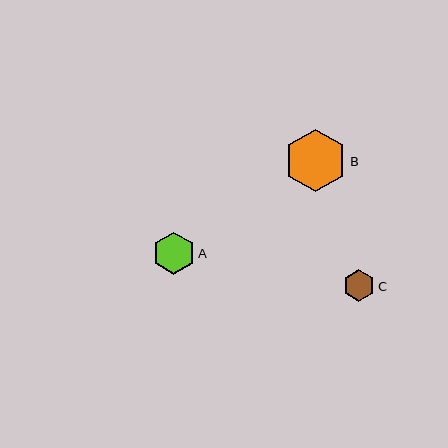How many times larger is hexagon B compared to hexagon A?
Hexagon B is approximately 1.5 times the size of hexagon A.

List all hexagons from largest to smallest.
From largest to smallest: B, A, C.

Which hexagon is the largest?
Hexagon B is the largest with a size of approximately 62 pixels.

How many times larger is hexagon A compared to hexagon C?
Hexagon A is approximately 1.3 times the size of hexagon C.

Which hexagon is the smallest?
Hexagon C is the smallest with a size of approximately 32 pixels.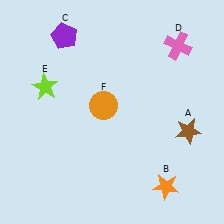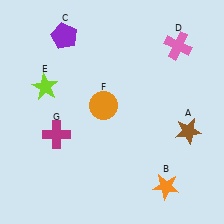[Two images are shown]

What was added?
A magenta cross (G) was added in Image 2.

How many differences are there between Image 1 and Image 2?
There is 1 difference between the two images.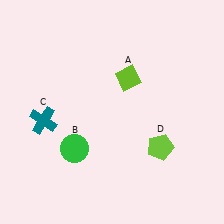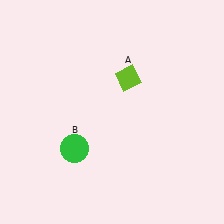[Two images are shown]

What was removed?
The lime pentagon (D), the teal cross (C) were removed in Image 2.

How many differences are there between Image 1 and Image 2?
There are 2 differences between the two images.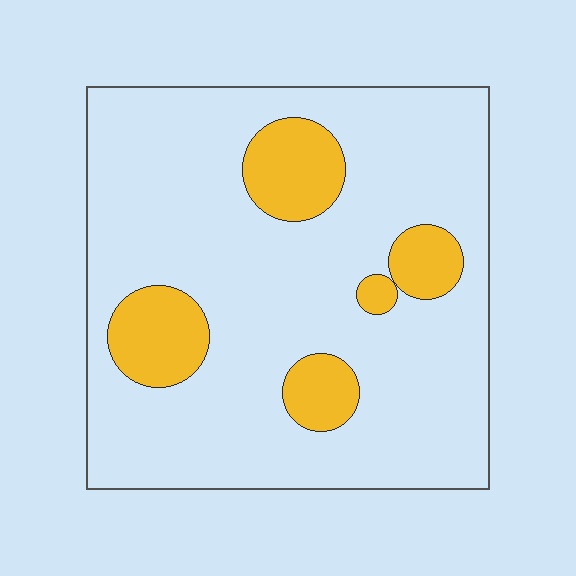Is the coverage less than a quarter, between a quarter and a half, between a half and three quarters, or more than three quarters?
Less than a quarter.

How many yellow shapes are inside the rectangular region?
5.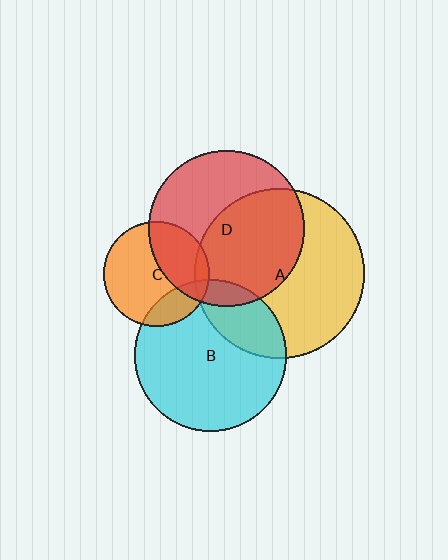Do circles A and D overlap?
Yes.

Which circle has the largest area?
Circle A (yellow).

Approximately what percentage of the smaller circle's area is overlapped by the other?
Approximately 50%.